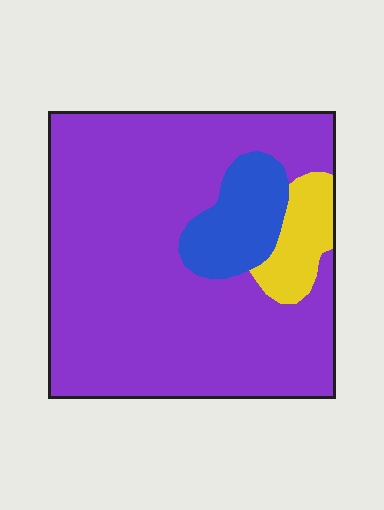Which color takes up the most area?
Purple, at roughly 80%.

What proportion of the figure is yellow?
Yellow takes up less than a sixth of the figure.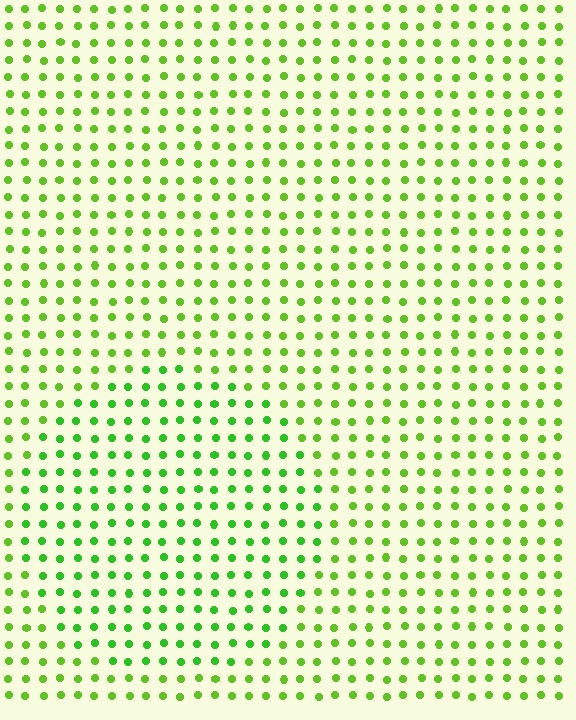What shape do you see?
I see a circle.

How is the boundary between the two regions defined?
The boundary is defined purely by a slight shift in hue (about 20 degrees). Spacing, size, and orientation are identical on both sides.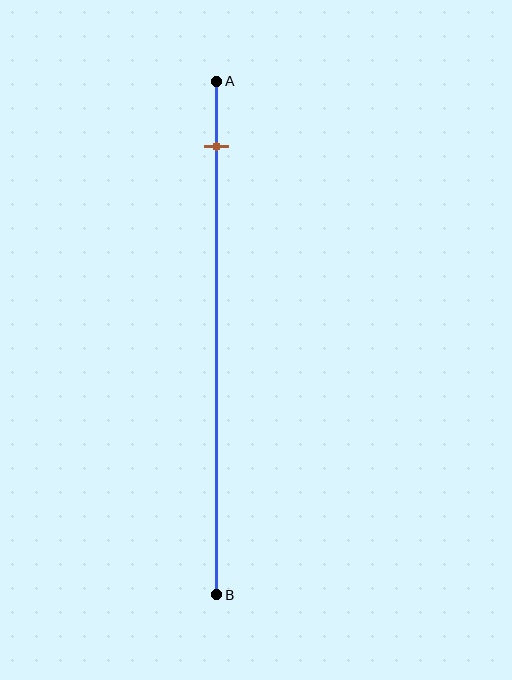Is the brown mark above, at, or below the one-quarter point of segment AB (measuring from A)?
The brown mark is above the one-quarter point of segment AB.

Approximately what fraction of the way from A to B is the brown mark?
The brown mark is approximately 15% of the way from A to B.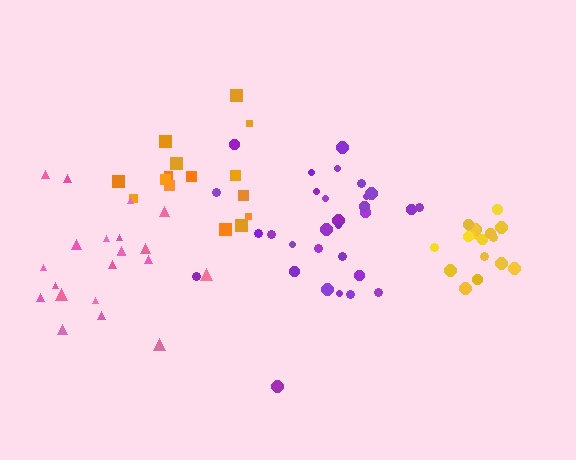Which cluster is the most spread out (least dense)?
Orange.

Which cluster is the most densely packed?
Yellow.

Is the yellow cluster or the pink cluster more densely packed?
Yellow.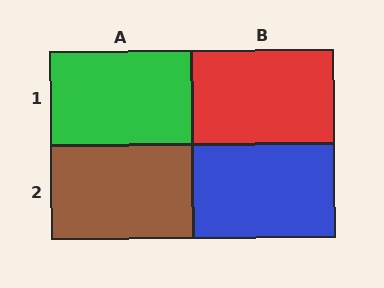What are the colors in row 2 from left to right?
Brown, blue.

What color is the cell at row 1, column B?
Red.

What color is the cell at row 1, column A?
Green.